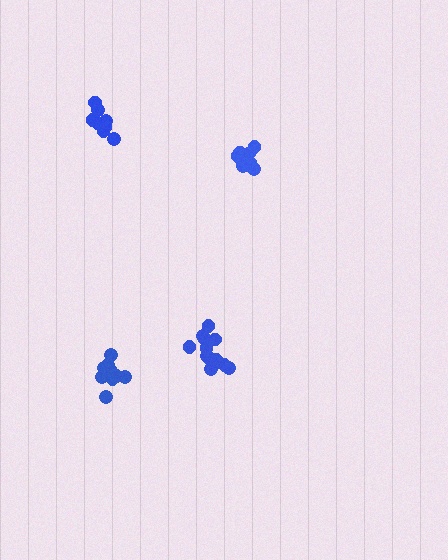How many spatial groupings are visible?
There are 4 spatial groupings.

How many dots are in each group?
Group 1: 13 dots, Group 2: 14 dots, Group 3: 8 dots, Group 4: 9 dots (44 total).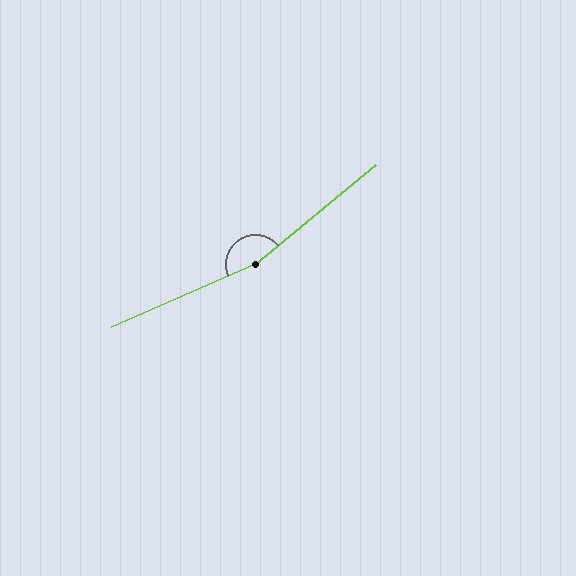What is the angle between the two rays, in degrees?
Approximately 164 degrees.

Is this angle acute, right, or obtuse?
It is obtuse.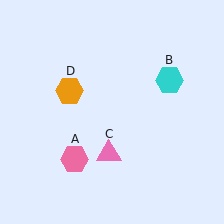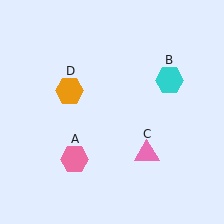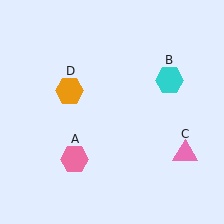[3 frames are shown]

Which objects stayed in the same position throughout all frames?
Pink hexagon (object A) and cyan hexagon (object B) and orange hexagon (object D) remained stationary.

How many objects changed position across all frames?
1 object changed position: pink triangle (object C).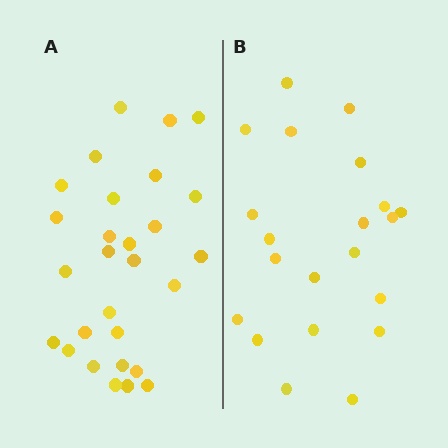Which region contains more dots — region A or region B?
Region A (the left region) has more dots.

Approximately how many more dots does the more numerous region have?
Region A has roughly 8 or so more dots than region B.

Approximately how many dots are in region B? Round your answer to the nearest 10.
About 20 dots. (The exact count is 21, which rounds to 20.)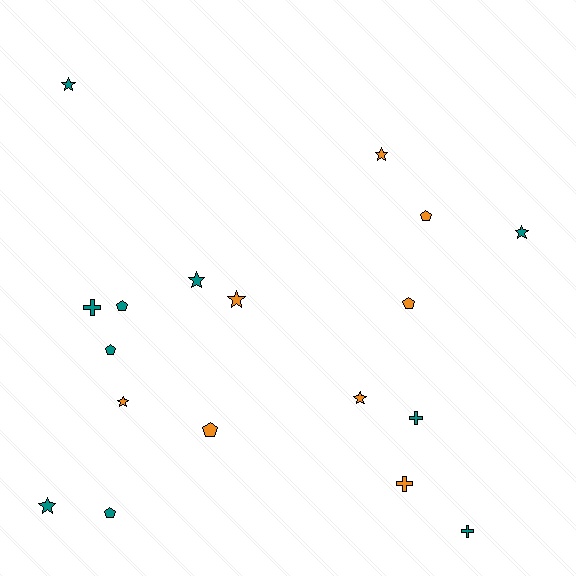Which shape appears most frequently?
Star, with 8 objects.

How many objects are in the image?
There are 18 objects.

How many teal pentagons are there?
There are 3 teal pentagons.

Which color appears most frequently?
Teal, with 10 objects.